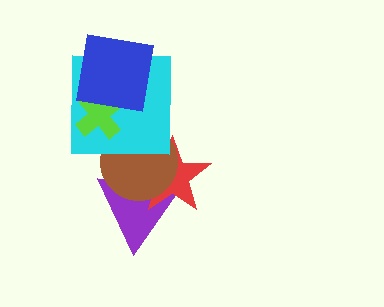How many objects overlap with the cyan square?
3 objects overlap with the cyan square.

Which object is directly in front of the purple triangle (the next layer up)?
The red star is directly in front of the purple triangle.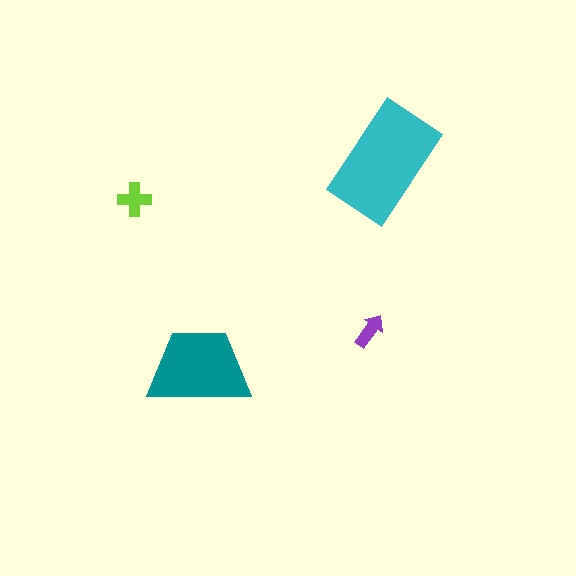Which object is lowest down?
The teal trapezoid is bottommost.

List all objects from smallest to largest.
The purple arrow, the lime cross, the teal trapezoid, the cyan rectangle.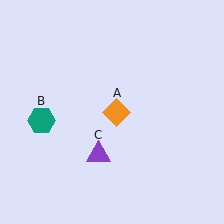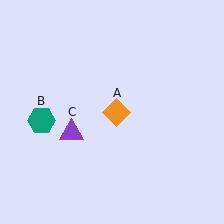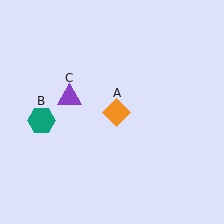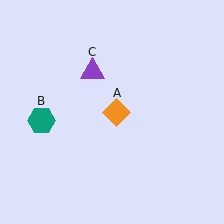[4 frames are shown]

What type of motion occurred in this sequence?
The purple triangle (object C) rotated clockwise around the center of the scene.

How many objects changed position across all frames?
1 object changed position: purple triangle (object C).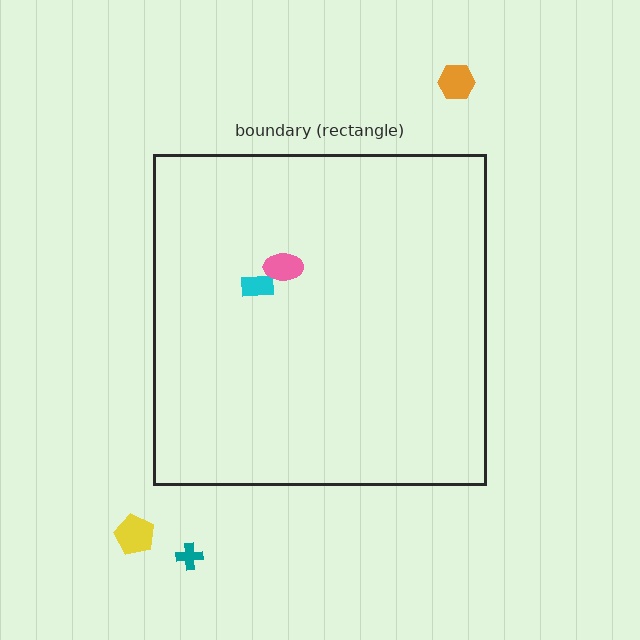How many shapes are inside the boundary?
2 inside, 3 outside.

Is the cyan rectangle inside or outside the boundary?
Inside.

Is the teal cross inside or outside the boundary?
Outside.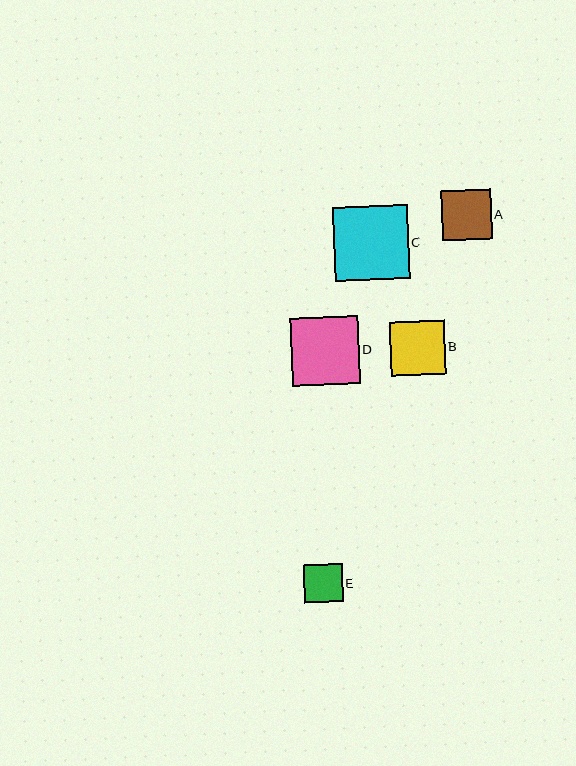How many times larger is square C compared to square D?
Square C is approximately 1.1 times the size of square D.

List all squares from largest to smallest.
From largest to smallest: C, D, B, A, E.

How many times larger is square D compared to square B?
Square D is approximately 1.2 times the size of square B.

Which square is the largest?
Square C is the largest with a size of approximately 75 pixels.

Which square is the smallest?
Square E is the smallest with a size of approximately 39 pixels.